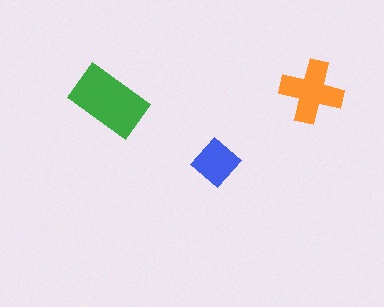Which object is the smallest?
The blue diamond.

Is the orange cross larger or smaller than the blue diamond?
Larger.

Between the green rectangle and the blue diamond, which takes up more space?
The green rectangle.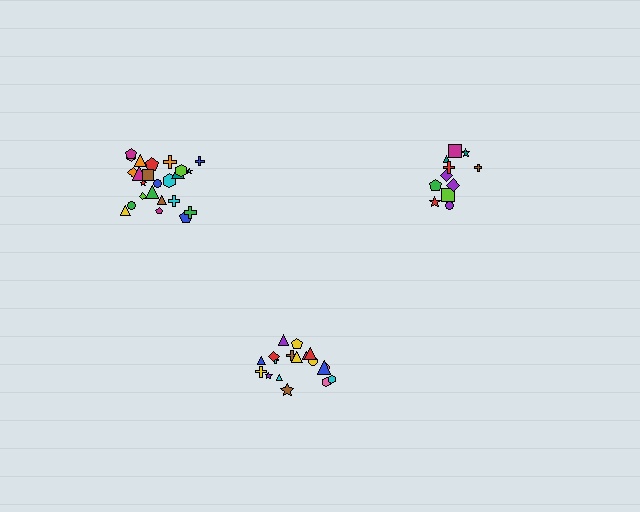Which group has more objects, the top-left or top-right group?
The top-left group.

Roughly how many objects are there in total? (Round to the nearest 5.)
Roughly 55 objects in total.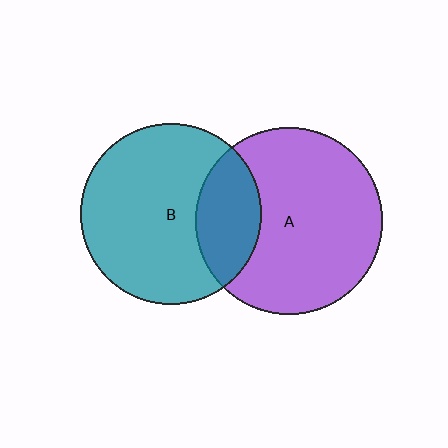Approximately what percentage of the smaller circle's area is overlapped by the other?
Approximately 25%.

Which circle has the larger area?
Circle A (purple).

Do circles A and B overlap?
Yes.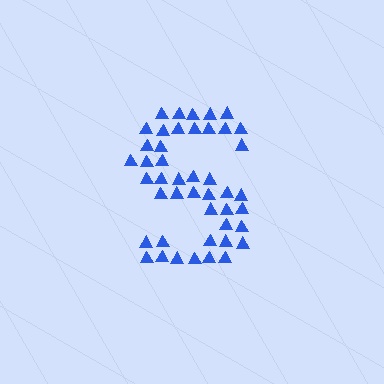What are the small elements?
The small elements are triangles.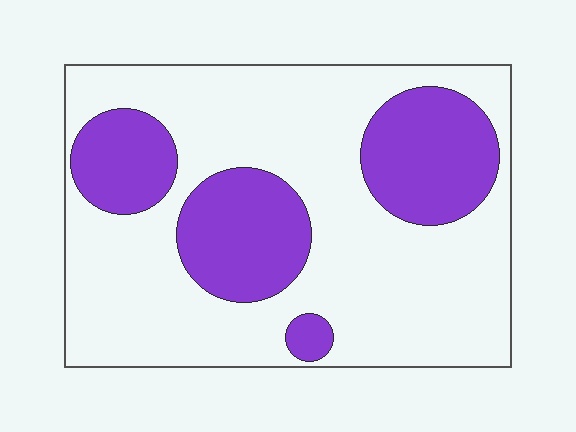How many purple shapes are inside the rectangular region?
4.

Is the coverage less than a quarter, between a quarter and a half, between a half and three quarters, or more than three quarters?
Between a quarter and a half.